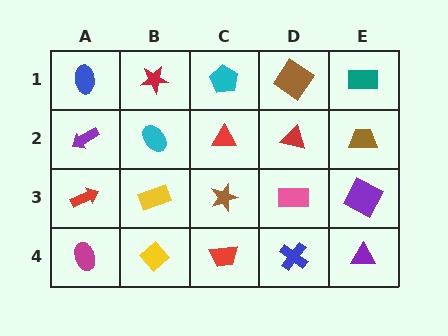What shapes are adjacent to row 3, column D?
A red triangle (row 2, column D), a blue cross (row 4, column D), a brown star (row 3, column C), a purple square (row 3, column E).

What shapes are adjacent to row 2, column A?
A blue ellipse (row 1, column A), a red arrow (row 3, column A), a cyan ellipse (row 2, column B).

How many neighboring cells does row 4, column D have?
3.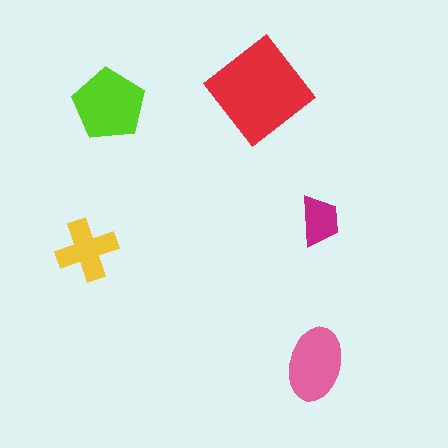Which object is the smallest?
The magenta trapezoid.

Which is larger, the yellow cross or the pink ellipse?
The pink ellipse.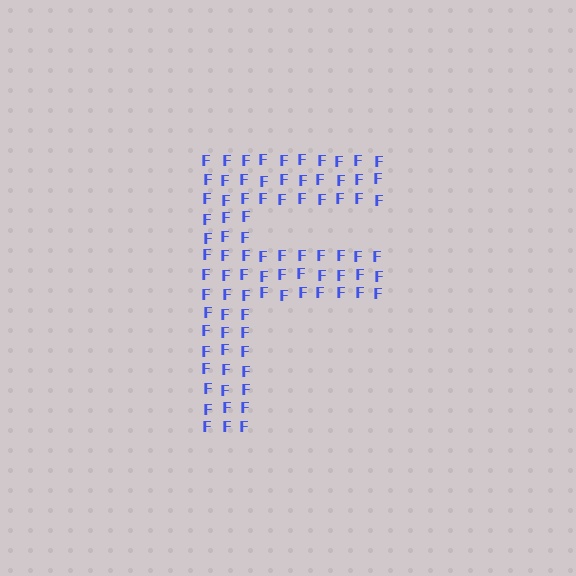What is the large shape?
The large shape is the letter F.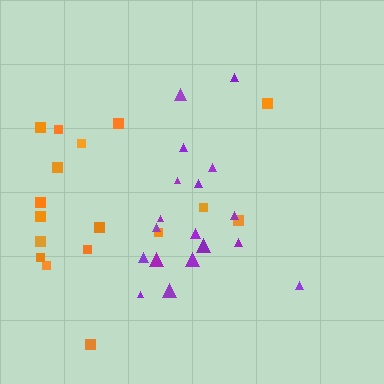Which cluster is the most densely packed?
Purple.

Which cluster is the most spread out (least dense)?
Orange.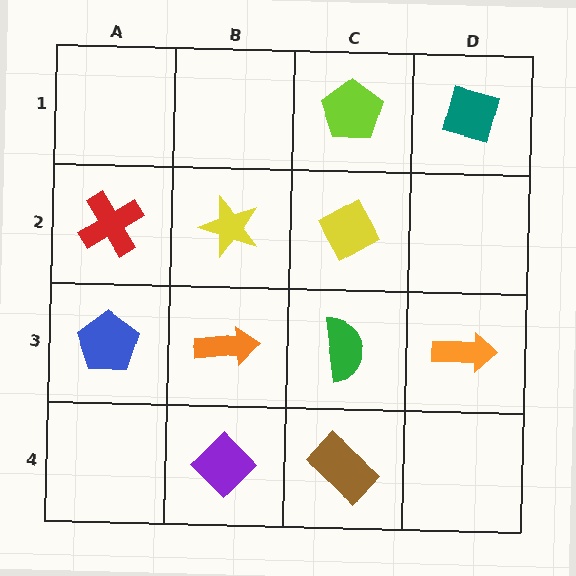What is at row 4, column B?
A purple diamond.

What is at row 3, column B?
An orange arrow.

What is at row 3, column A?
A blue pentagon.